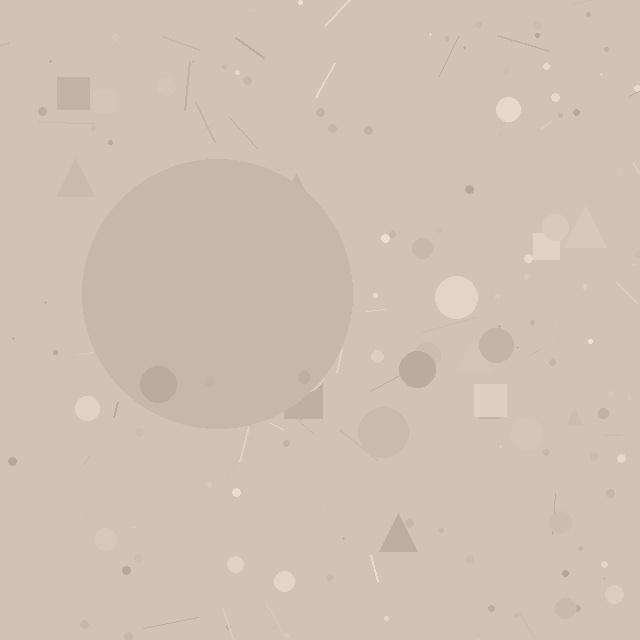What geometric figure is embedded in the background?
A circle is embedded in the background.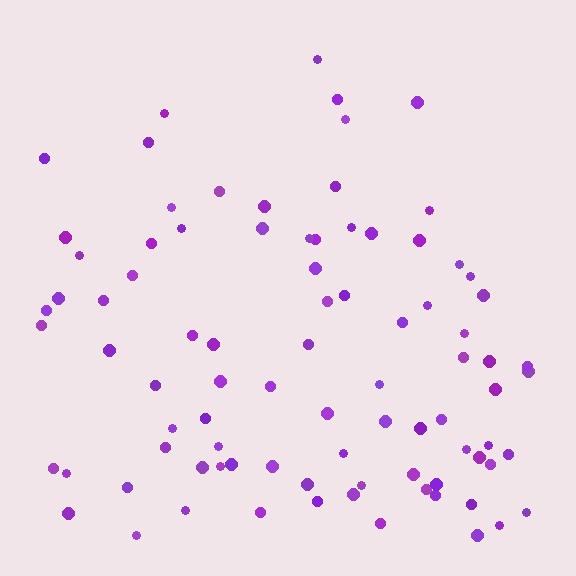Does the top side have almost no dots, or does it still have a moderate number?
Still a moderate number, just noticeably fewer than the bottom.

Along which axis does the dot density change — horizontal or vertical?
Vertical.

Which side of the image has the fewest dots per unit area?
The top.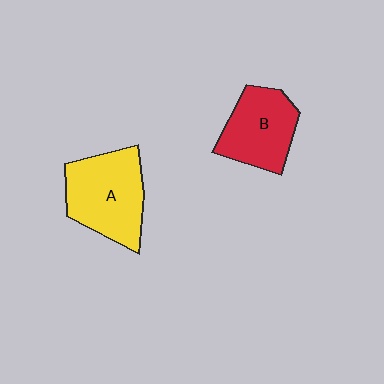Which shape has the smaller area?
Shape B (red).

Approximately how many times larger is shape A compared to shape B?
Approximately 1.2 times.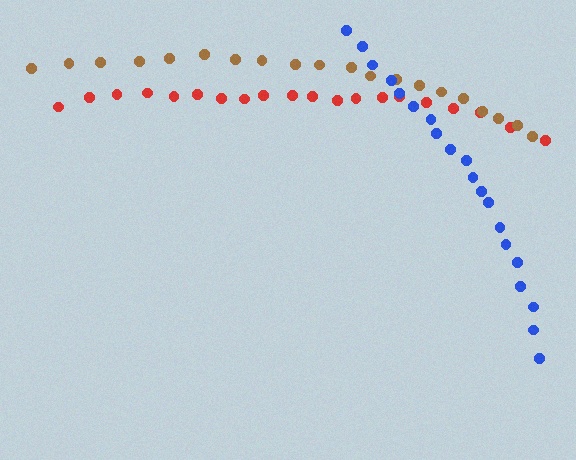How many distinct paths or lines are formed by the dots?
There are 3 distinct paths.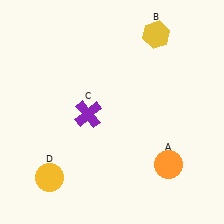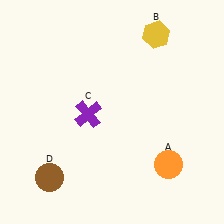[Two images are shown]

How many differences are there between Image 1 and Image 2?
There is 1 difference between the two images.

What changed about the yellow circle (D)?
In Image 1, D is yellow. In Image 2, it changed to brown.